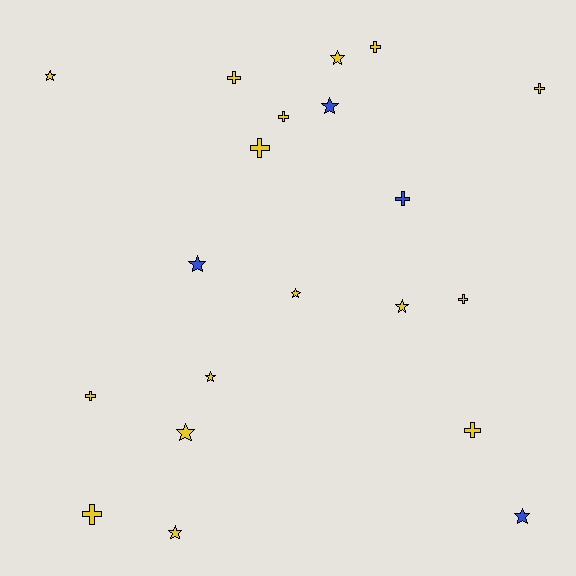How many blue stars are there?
There are 3 blue stars.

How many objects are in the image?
There are 20 objects.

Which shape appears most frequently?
Star, with 10 objects.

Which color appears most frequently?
Yellow, with 16 objects.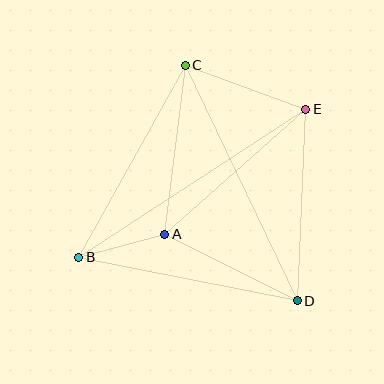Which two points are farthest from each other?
Points B and E are farthest from each other.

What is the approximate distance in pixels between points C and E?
The distance between C and E is approximately 128 pixels.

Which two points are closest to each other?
Points A and B are closest to each other.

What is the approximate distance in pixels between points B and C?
The distance between B and C is approximately 219 pixels.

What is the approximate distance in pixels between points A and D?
The distance between A and D is approximately 148 pixels.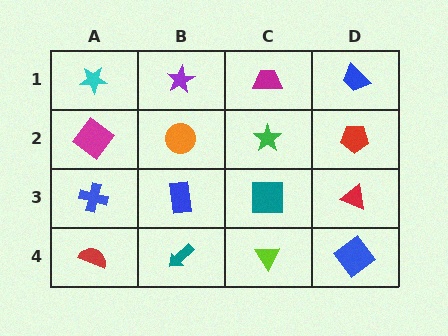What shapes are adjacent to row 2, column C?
A magenta trapezoid (row 1, column C), a teal square (row 3, column C), an orange circle (row 2, column B), a red pentagon (row 2, column D).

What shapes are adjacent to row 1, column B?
An orange circle (row 2, column B), a cyan star (row 1, column A), a magenta trapezoid (row 1, column C).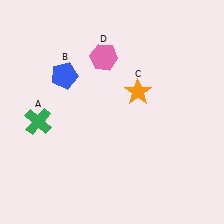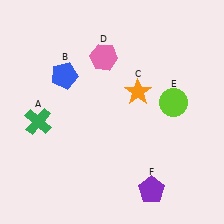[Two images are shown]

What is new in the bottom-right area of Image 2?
A purple pentagon (F) was added in the bottom-right area of Image 2.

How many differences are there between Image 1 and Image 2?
There are 2 differences between the two images.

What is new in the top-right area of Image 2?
A lime circle (E) was added in the top-right area of Image 2.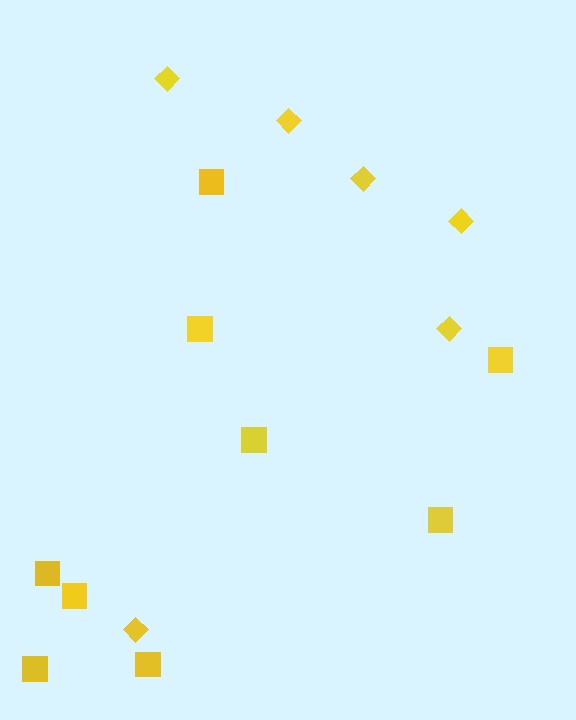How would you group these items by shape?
There are 2 groups: one group of diamonds (6) and one group of squares (9).